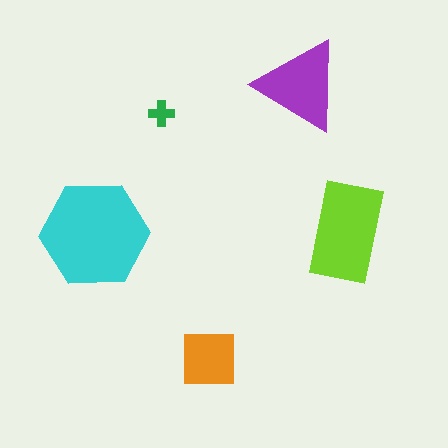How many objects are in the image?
There are 5 objects in the image.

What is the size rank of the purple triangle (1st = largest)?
3rd.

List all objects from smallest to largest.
The green cross, the orange square, the purple triangle, the lime rectangle, the cyan hexagon.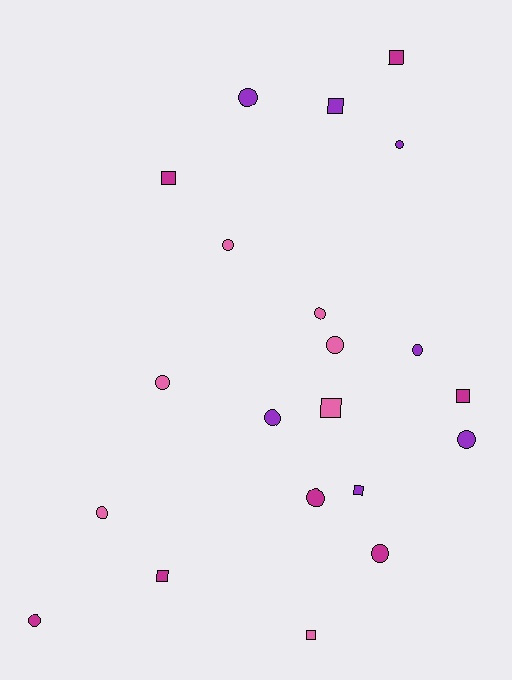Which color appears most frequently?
Magenta, with 7 objects.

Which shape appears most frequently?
Circle, with 13 objects.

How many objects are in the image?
There are 21 objects.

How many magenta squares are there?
There are 4 magenta squares.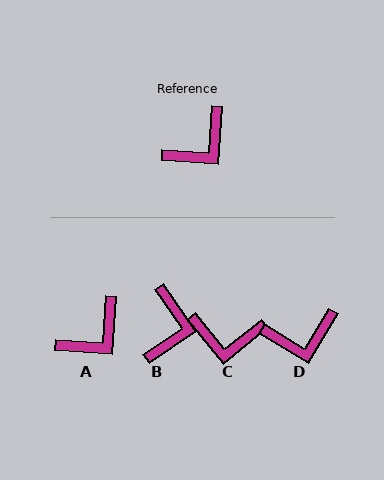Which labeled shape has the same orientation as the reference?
A.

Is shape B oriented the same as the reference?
No, it is off by about 39 degrees.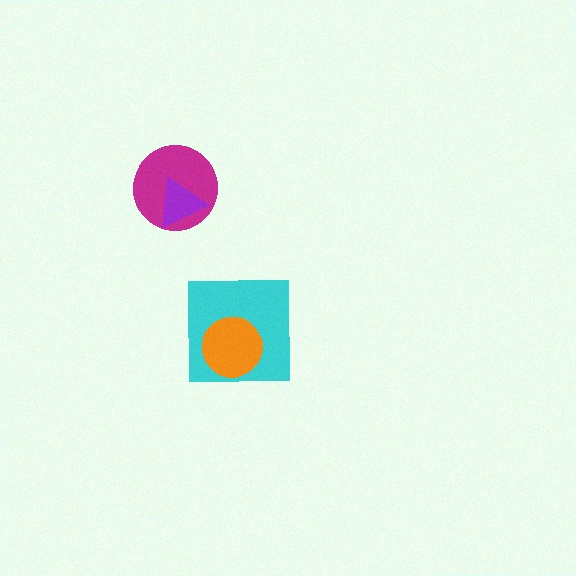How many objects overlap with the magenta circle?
1 object overlaps with the magenta circle.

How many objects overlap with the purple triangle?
1 object overlaps with the purple triangle.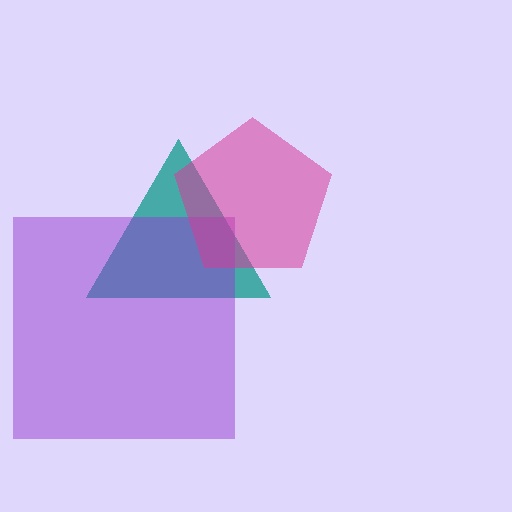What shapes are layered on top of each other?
The layered shapes are: a teal triangle, a purple square, a magenta pentagon.